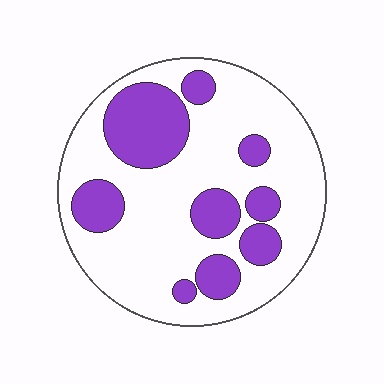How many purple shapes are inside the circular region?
9.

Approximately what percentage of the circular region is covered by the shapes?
Approximately 30%.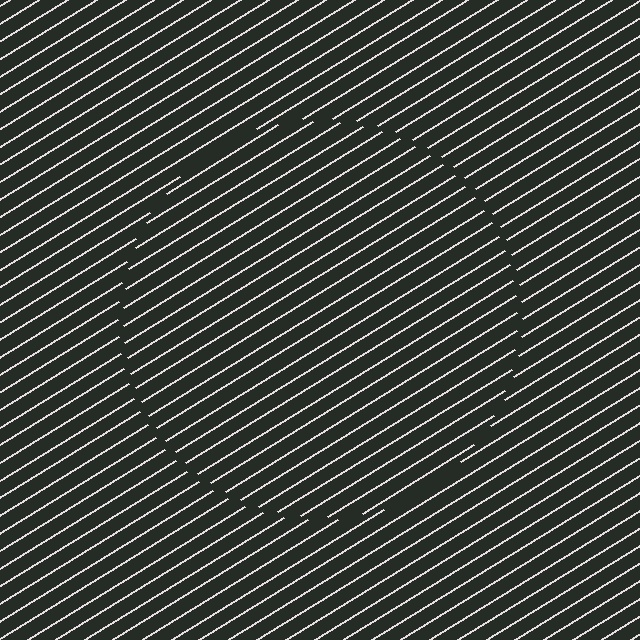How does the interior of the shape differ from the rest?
The interior of the shape contains the same grating, shifted by half a period — the contour is defined by the phase discontinuity where line-ends from the inner and outer gratings abut.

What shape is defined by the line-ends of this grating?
An illusory circle. The interior of the shape contains the same grating, shifted by half a period — the contour is defined by the phase discontinuity where line-ends from the inner and outer gratings abut.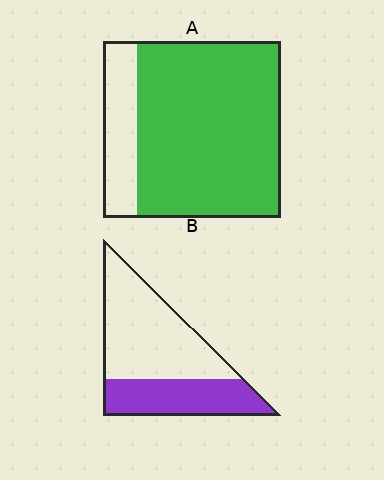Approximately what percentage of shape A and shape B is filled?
A is approximately 80% and B is approximately 35%.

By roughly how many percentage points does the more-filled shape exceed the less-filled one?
By roughly 45 percentage points (A over B).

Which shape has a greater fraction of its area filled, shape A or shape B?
Shape A.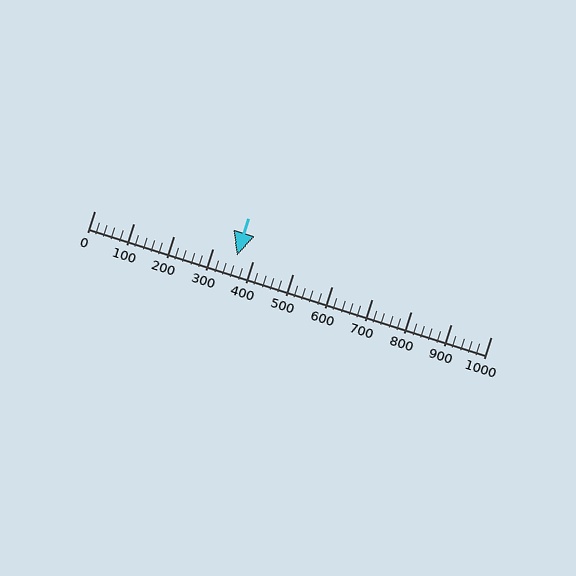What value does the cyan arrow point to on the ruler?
The cyan arrow points to approximately 360.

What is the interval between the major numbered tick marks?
The major tick marks are spaced 100 units apart.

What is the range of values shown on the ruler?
The ruler shows values from 0 to 1000.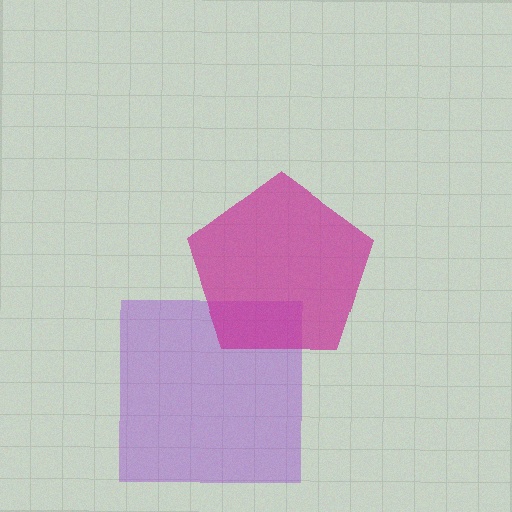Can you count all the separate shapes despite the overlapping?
Yes, there are 2 separate shapes.